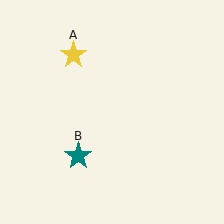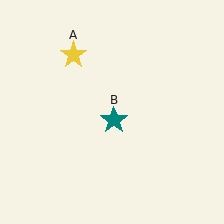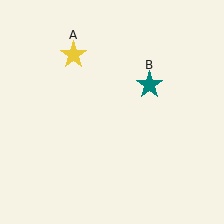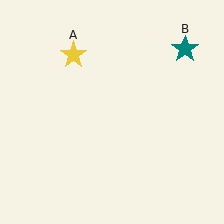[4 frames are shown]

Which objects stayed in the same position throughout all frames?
Yellow star (object A) remained stationary.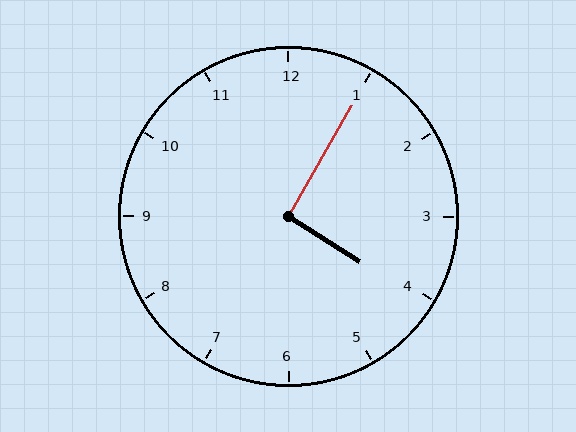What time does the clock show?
4:05.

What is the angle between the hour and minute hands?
Approximately 92 degrees.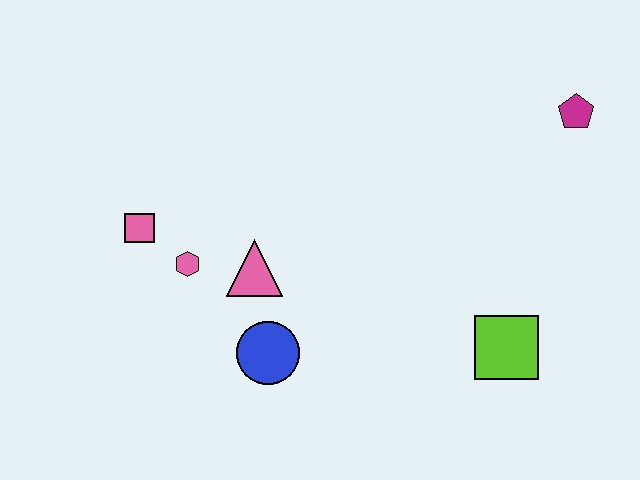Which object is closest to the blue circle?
The pink triangle is closest to the blue circle.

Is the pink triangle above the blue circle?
Yes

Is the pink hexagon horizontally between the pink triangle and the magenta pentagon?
No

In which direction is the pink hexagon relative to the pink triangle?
The pink hexagon is to the left of the pink triangle.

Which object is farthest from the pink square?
The magenta pentagon is farthest from the pink square.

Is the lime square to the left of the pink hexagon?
No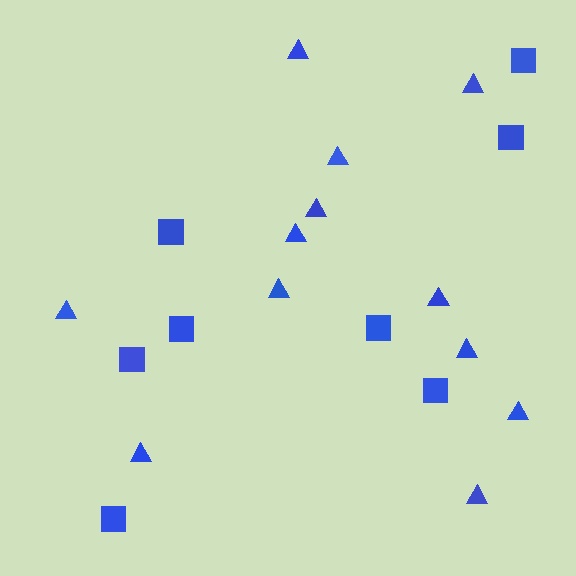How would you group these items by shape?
There are 2 groups: one group of squares (8) and one group of triangles (12).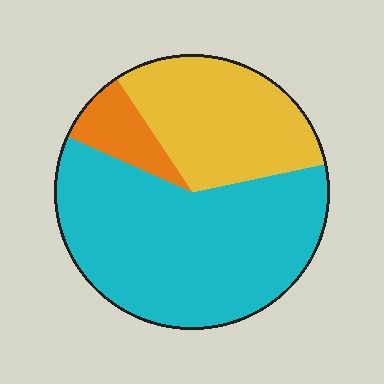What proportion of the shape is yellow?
Yellow covers about 30% of the shape.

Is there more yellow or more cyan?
Cyan.